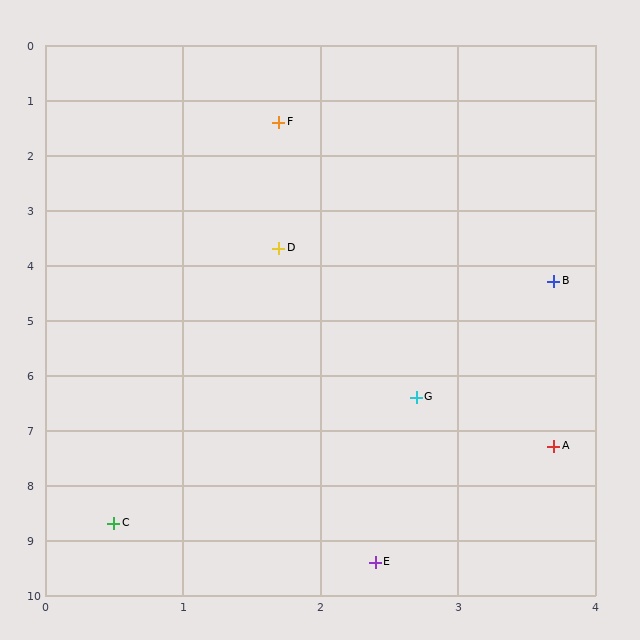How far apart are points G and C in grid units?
Points G and C are about 3.2 grid units apart.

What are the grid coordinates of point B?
Point B is at approximately (3.7, 4.3).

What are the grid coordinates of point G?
Point G is at approximately (2.7, 6.4).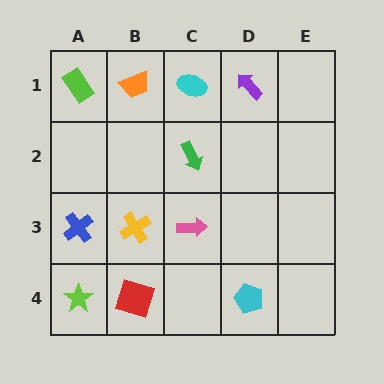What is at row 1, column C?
A cyan ellipse.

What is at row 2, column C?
A green arrow.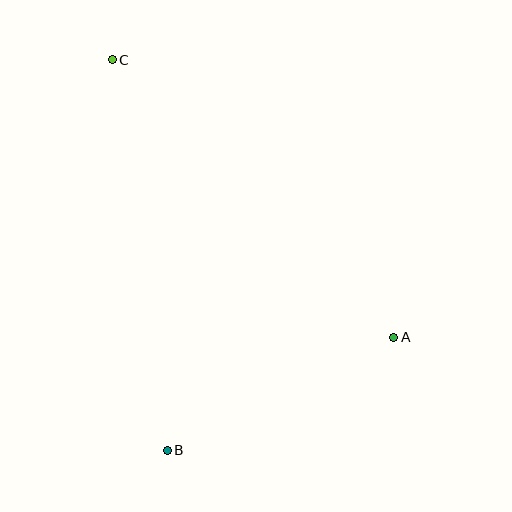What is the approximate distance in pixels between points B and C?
The distance between B and C is approximately 394 pixels.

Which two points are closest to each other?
Points A and B are closest to each other.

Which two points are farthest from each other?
Points A and C are farthest from each other.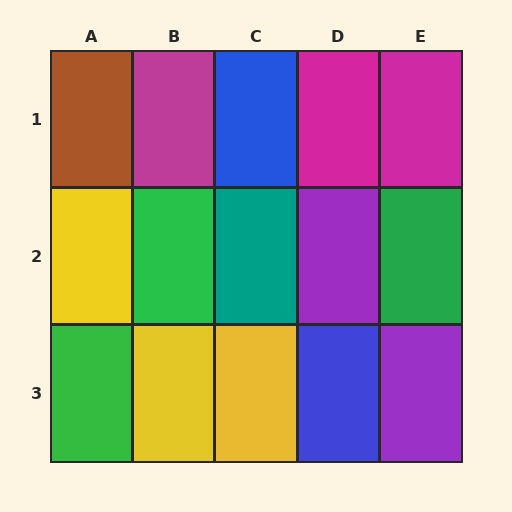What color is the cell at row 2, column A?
Yellow.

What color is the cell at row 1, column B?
Magenta.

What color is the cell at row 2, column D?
Purple.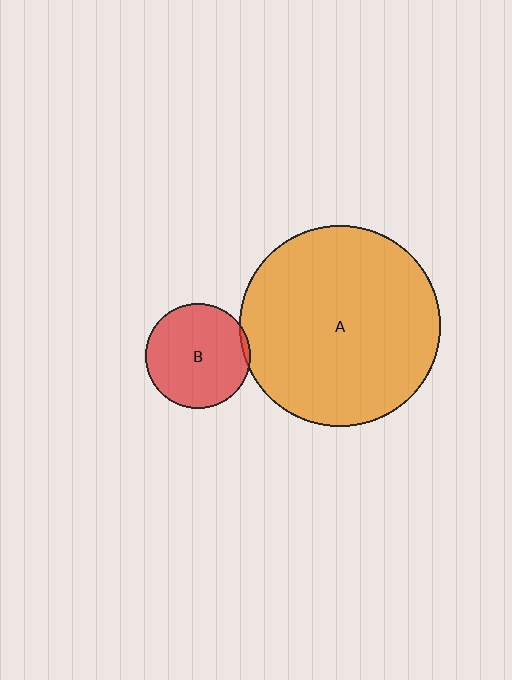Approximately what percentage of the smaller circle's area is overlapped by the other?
Approximately 5%.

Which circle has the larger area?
Circle A (orange).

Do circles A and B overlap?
Yes.